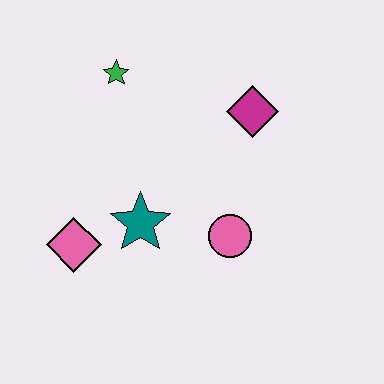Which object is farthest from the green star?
The pink circle is farthest from the green star.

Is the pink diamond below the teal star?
Yes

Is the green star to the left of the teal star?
Yes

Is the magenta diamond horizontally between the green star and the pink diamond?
No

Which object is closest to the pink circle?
The teal star is closest to the pink circle.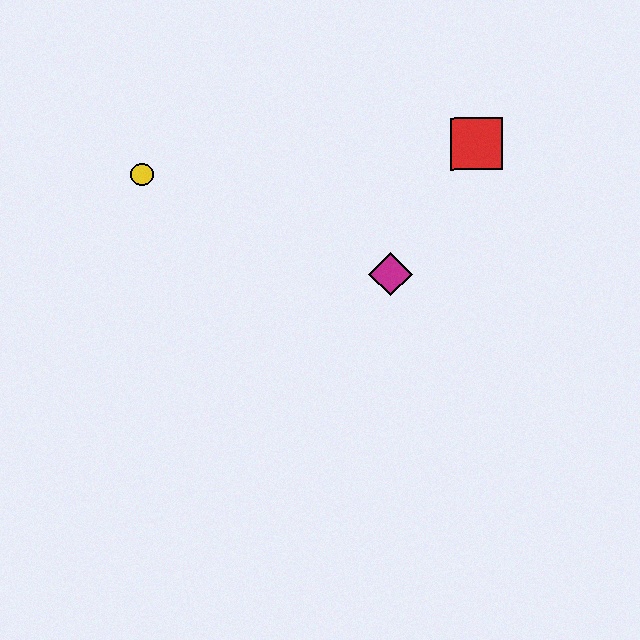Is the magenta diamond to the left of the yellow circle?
No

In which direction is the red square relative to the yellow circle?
The red square is to the right of the yellow circle.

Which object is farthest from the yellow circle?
The red square is farthest from the yellow circle.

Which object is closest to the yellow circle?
The magenta diamond is closest to the yellow circle.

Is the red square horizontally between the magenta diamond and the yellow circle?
No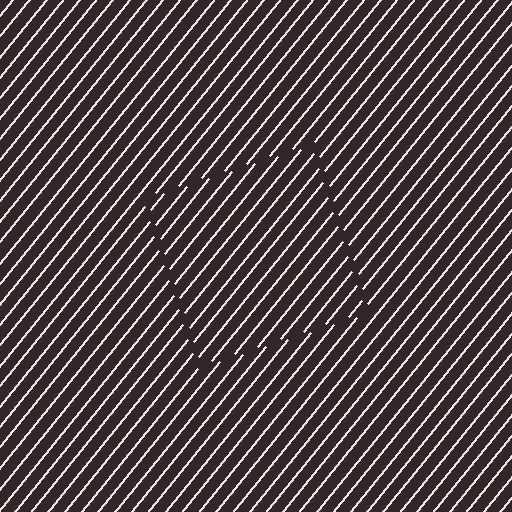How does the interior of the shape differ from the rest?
The interior of the shape contains the same grating, shifted by half a period — the contour is defined by the phase discontinuity where line-ends from the inner and outer gratings abut.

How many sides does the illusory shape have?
4 sides — the line-ends trace a square.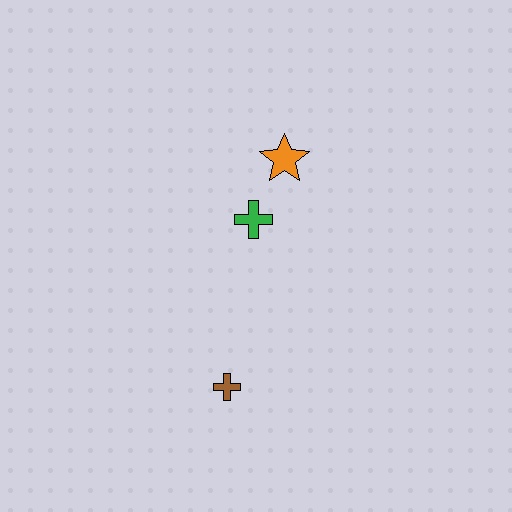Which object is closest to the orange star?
The green cross is closest to the orange star.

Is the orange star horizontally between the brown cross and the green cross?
No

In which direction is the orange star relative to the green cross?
The orange star is above the green cross.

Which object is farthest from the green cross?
The brown cross is farthest from the green cross.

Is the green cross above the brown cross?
Yes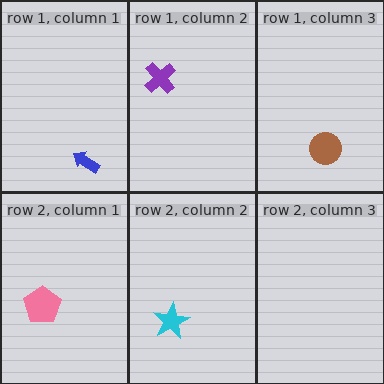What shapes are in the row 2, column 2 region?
The cyan star.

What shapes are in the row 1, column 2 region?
The purple cross.